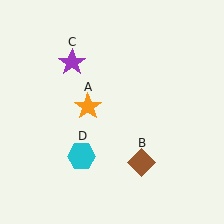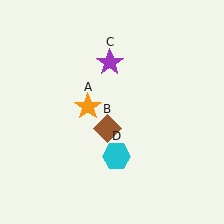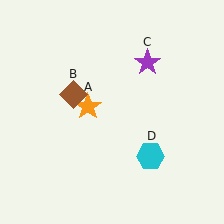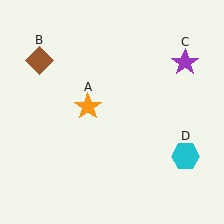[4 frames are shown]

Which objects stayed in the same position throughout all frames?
Orange star (object A) remained stationary.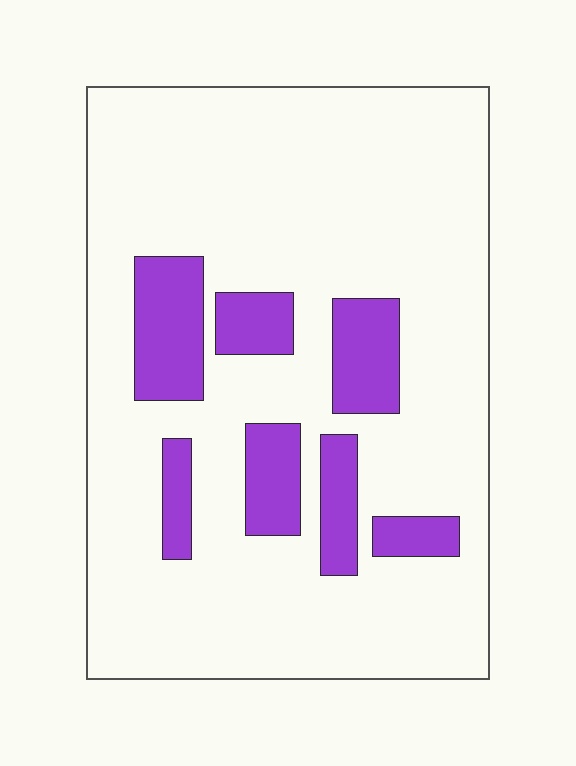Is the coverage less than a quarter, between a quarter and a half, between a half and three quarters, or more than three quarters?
Less than a quarter.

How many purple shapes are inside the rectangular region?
7.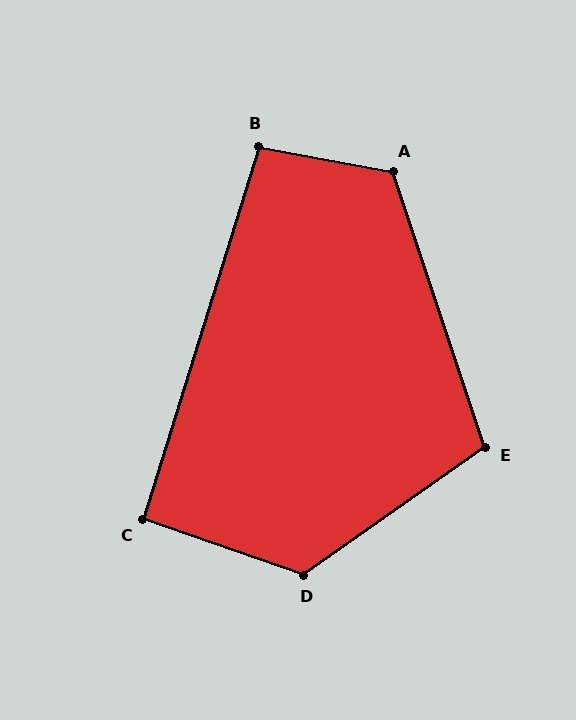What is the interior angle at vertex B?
Approximately 97 degrees (obtuse).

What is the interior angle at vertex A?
Approximately 119 degrees (obtuse).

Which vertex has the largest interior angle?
D, at approximately 126 degrees.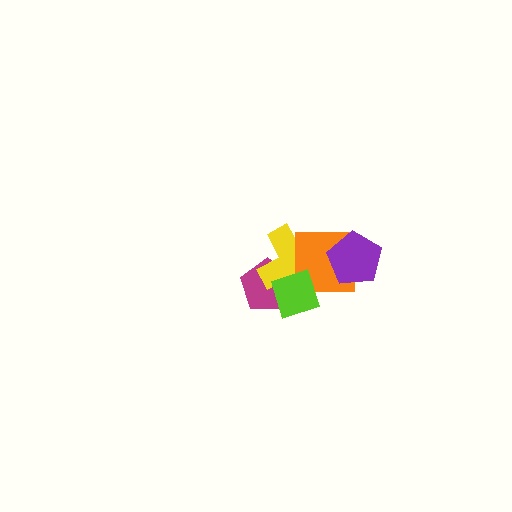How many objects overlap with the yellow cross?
3 objects overlap with the yellow cross.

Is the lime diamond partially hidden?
No, no other shape covers it.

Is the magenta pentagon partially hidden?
Yes, it is partially covered by another shape.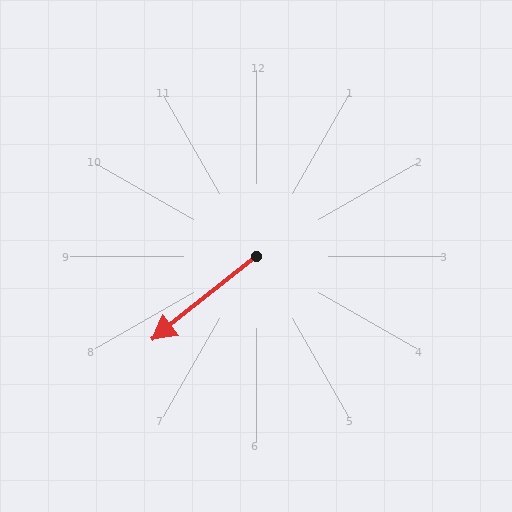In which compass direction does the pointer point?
Southwest.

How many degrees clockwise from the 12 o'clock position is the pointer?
Approximately 231 degrees.